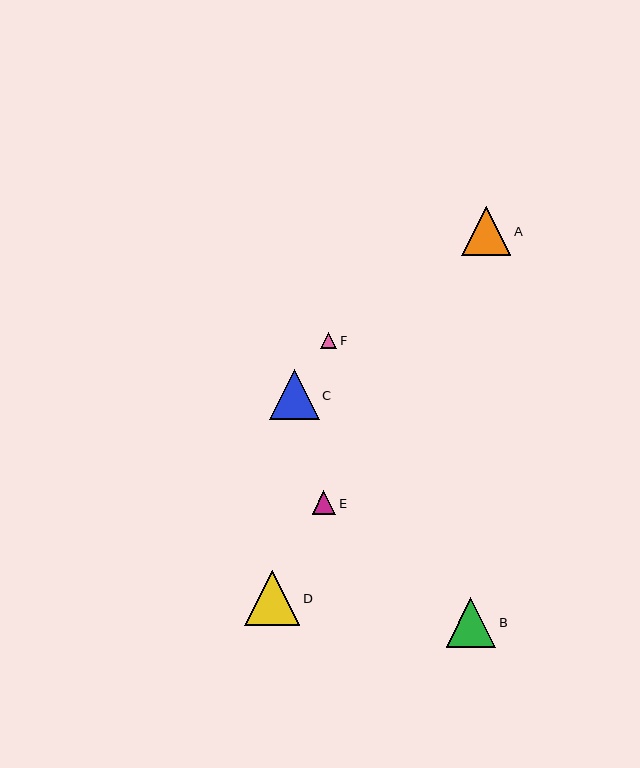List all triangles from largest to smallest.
From largest to smallest: D, C, B, A, E, F.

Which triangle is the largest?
Triangle D is the largest with a size of approximately 55 pixels.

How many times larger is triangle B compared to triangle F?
Triangle B is approximately 3.1 times the size of triangle F.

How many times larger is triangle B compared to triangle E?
Triangle B is approximately 2.1 times the size of triangle E.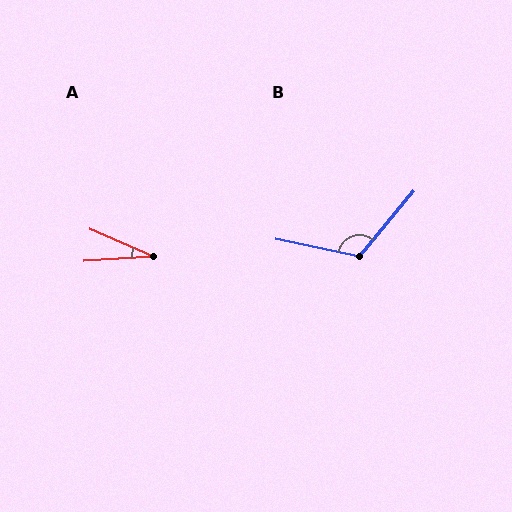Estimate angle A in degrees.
Approximately 27 degrees.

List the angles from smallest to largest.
A (27°), B (118°).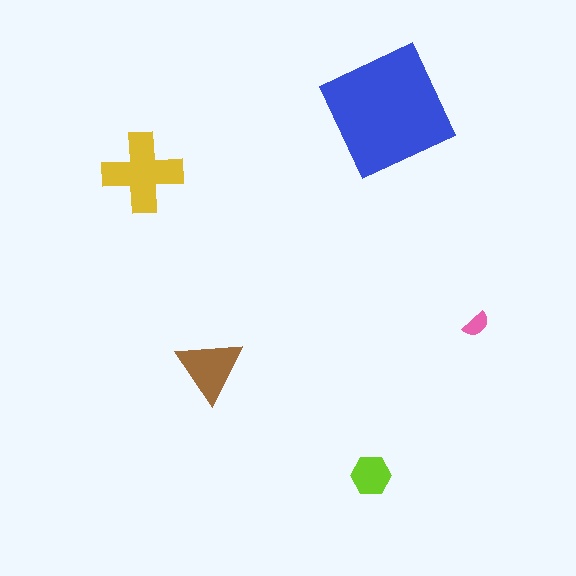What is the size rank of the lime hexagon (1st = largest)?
4th.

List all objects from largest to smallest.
The blue square, the yellow cross, the brown triangle, the lime hexagon, the pink semicircle.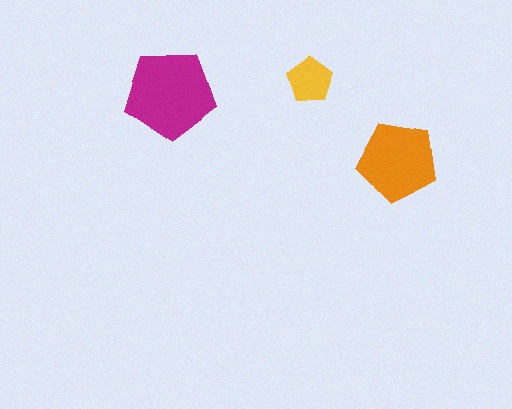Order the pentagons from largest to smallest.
the magenta one, the orange one, the yellow one.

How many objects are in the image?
There are 3 objects in the image.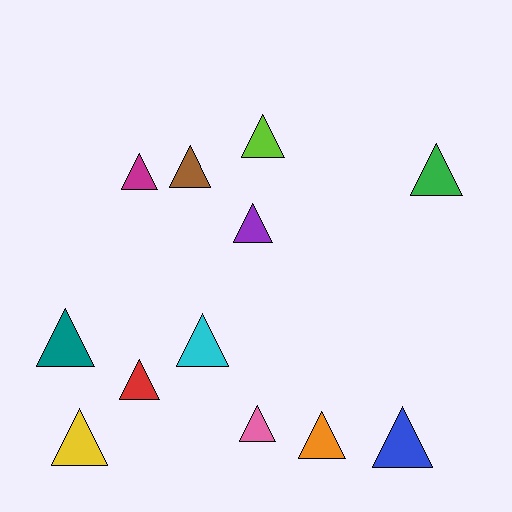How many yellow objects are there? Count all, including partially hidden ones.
There is 1 yellow object.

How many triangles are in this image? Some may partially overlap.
There are 12 triangles.